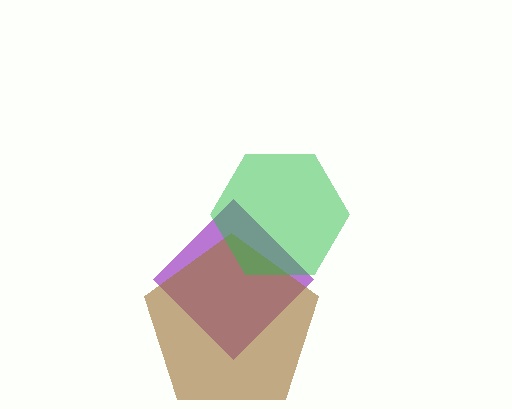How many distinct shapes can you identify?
There are 3 distinct shapes: a purple diamond, a brown pentagon, a green hexagon.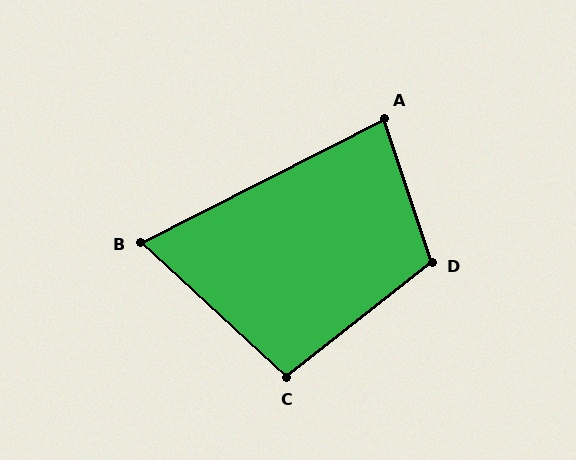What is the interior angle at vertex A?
Approximately 81 degrees (acute).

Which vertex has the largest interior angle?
D, at approximately 110 degrees.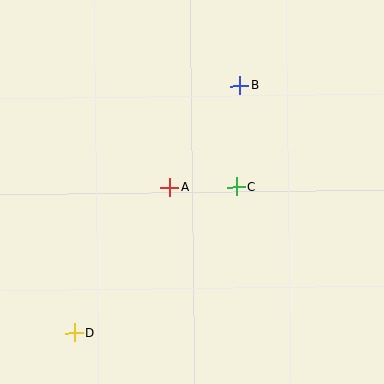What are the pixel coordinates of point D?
Point D is at (74, 333).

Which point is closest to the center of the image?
Point A at (170, 188) is closest to the center.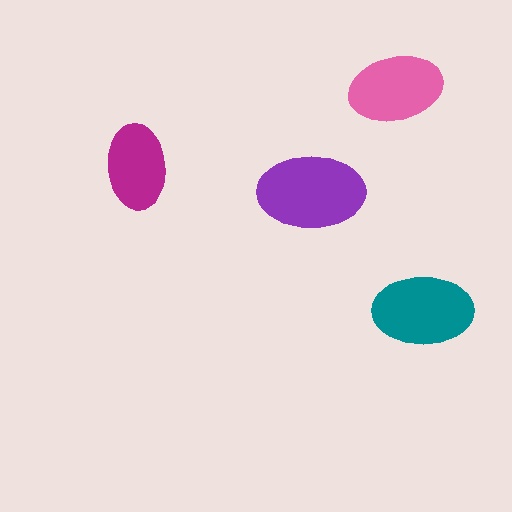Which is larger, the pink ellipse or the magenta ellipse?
The pink one.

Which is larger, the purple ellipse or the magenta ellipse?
The purple one.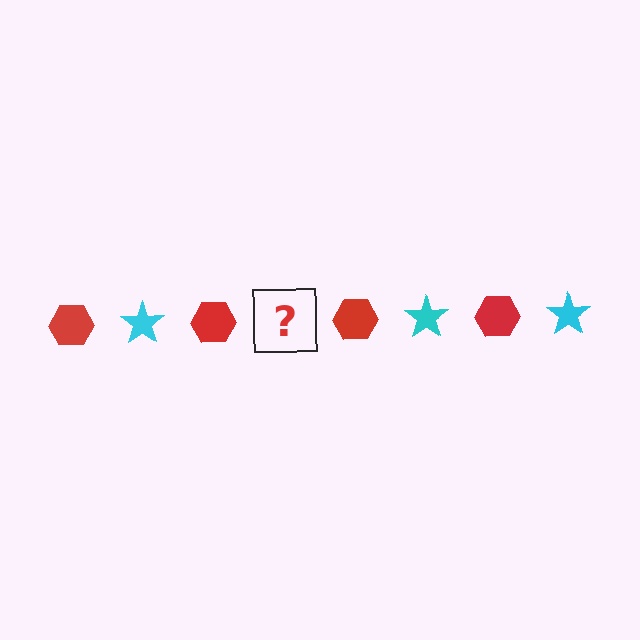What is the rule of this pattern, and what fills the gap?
The rule is that the pattern alternates between red hexagon and cyan star. The gap should be filled with a cyan star.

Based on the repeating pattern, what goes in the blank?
The blank should be a cyan star.